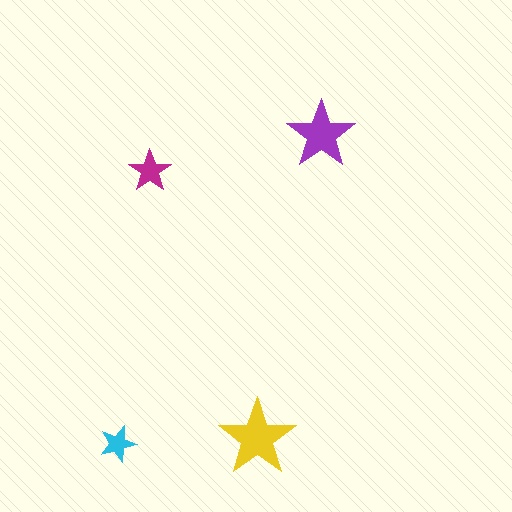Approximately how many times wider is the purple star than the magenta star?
About 1.5 times wider.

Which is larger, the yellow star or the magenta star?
The yellow one.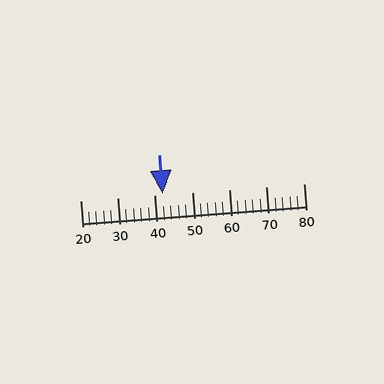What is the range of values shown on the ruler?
The ruler shows values from 20 to 80.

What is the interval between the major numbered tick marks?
The major tick marks are spaced 10 units apart.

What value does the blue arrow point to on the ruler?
The blue arrow points to approximately 42.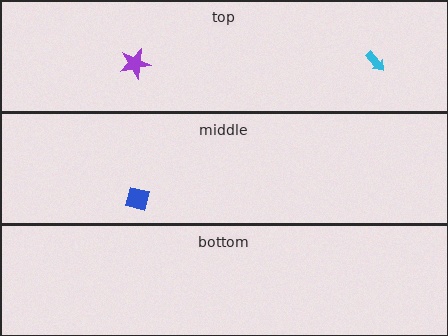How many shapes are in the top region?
2.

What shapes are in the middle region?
The blue square.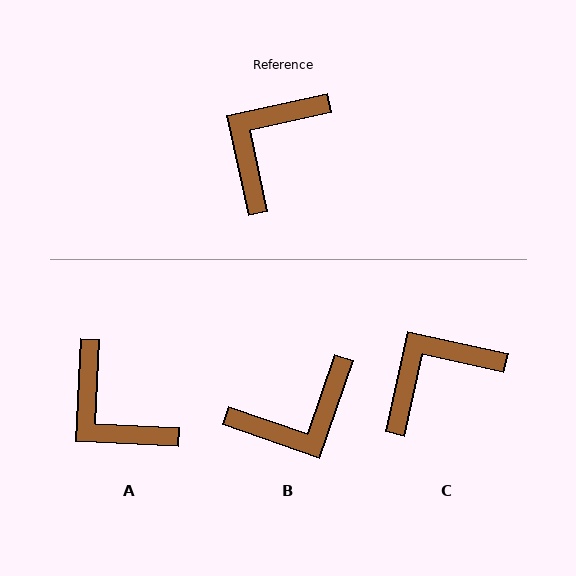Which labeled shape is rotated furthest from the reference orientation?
B, about 149 degrees away.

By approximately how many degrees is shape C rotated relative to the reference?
Approximately 25 degrees clockwise.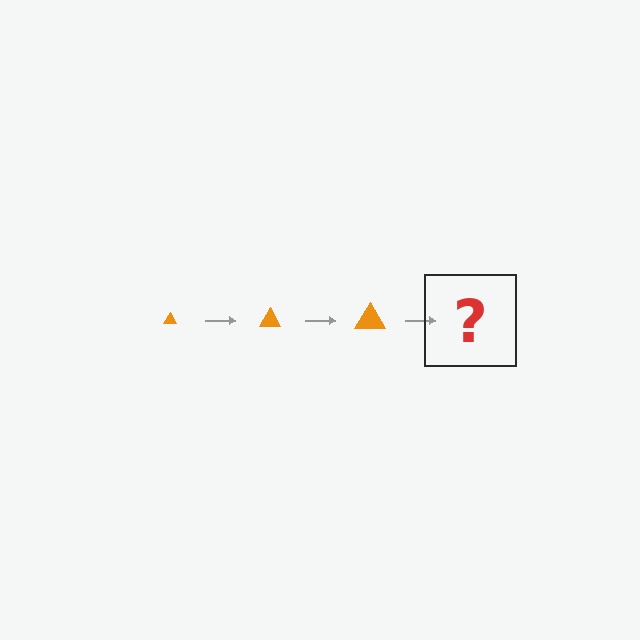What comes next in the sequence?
The next element should be an orange triangle, larger than the previous one.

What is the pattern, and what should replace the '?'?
The pattern is that the triangle gets progressively larger each step. The '?' should be an orange triangle, larger than the previous one.